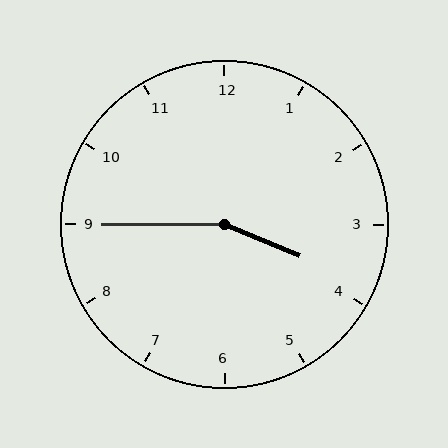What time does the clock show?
3:45.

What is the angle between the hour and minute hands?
Approximately 158 degrees.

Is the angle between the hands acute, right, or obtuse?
It is obtuse.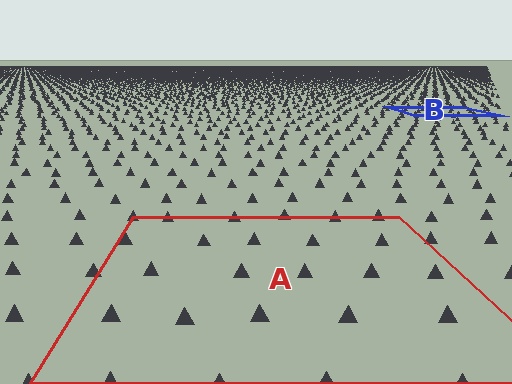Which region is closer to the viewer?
Region A is closer. The texture elements there are larger and more spread out.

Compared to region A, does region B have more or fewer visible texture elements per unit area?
Region B has more texture elements per unit area — they are packed more densely because it is farther away.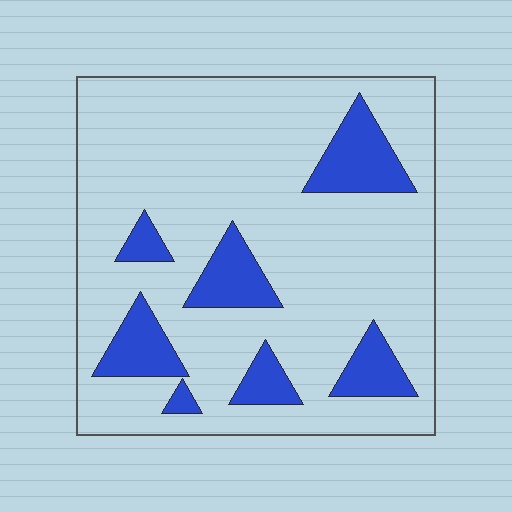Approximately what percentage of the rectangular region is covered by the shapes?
Approximately 20%.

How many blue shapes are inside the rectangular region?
7.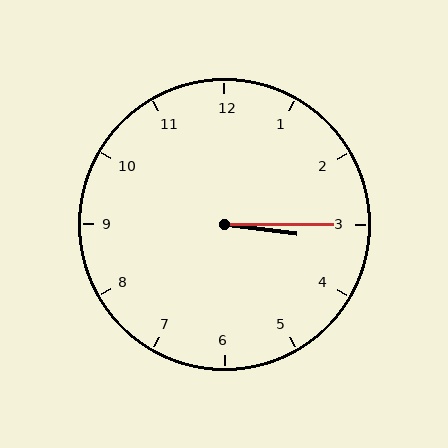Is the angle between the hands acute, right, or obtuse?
It is acute.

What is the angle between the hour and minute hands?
Approximately 8 degrees.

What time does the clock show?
3:15.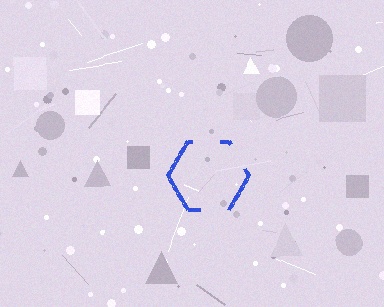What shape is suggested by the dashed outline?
The dashed outline suggests a hexagon.